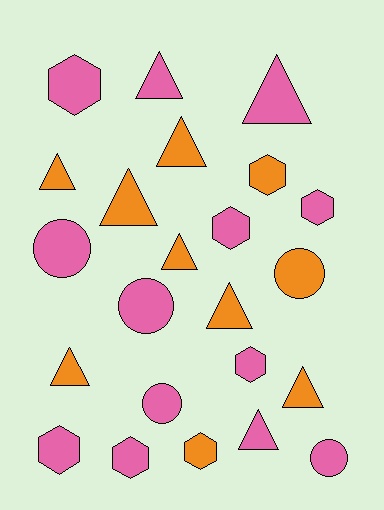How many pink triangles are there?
There are 3 pink triangles.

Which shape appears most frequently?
Triangle, with 10 objects.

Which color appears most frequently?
Pink, with 13 objects.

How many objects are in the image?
There are 23 objects.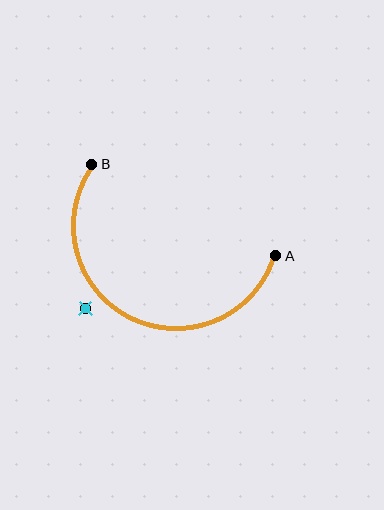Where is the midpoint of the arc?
The arc midpoint is the point on the curve farthest from the straight line joining A and B. It sits below that line.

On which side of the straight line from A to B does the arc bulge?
The arc bulges below the straight line connecting A and B.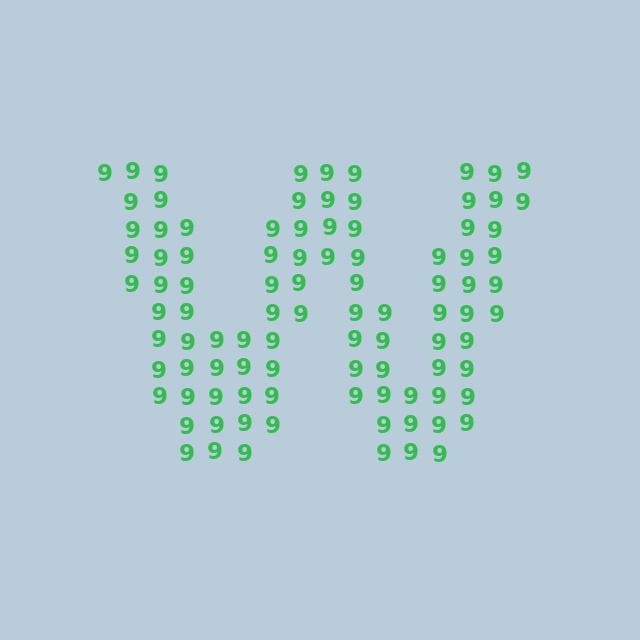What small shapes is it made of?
It is made of small digit 9's.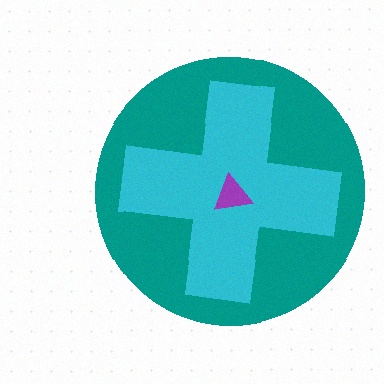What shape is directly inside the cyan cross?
The purple triangle.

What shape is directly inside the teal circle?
The cyan cross.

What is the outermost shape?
The teal circle.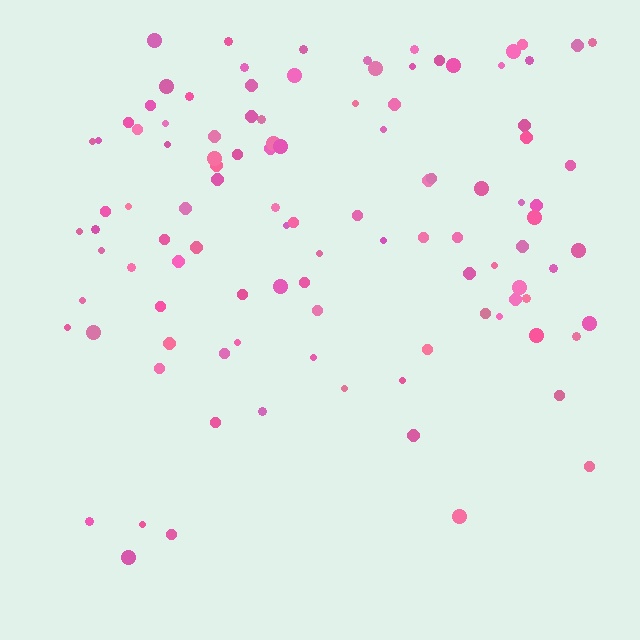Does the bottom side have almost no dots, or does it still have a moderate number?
Still a moderate number, just noticeably fewer than the top.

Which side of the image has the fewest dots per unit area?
The bottom.